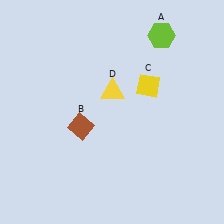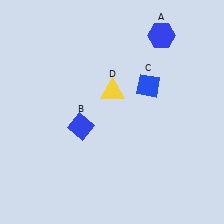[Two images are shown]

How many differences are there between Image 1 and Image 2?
There are 3 differences between the two images.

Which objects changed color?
A changed from lime to blue. B changed from brown to blue. C changed from yellow to blue.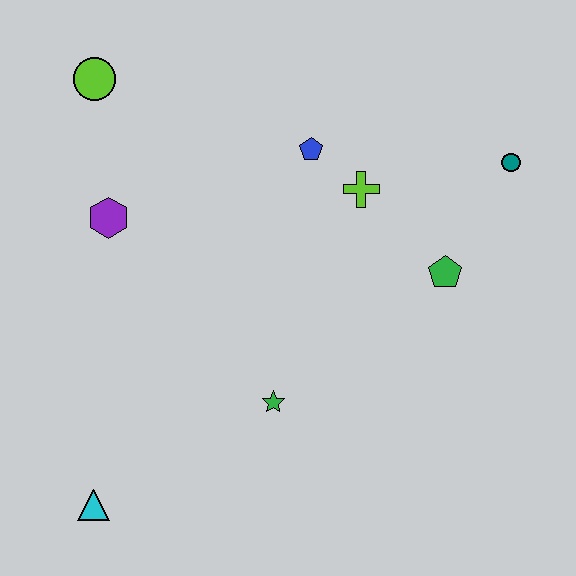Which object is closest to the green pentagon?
The lime cross is closest to the green pentagon.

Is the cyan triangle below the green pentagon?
Yes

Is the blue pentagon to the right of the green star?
Yes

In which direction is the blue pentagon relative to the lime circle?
The blue pentagon is to the right of the lime circle.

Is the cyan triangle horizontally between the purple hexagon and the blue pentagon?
No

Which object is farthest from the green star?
The lime circle is farthest from the green star.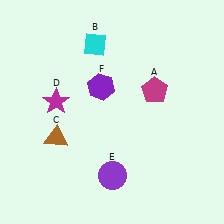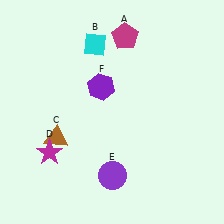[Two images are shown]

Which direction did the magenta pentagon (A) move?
The magenta pentagon (A) moved up.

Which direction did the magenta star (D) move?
The magenta star (D) moved down.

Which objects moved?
The objects that moved are: the magenta pentagon (A), the magenta star (D).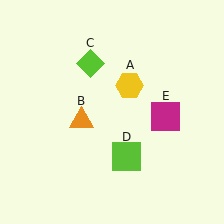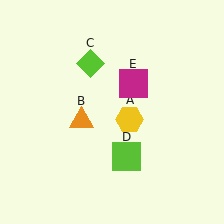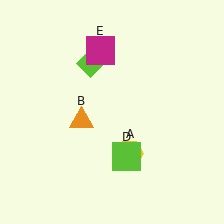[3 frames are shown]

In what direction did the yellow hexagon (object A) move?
The yellow hexagon (object A) moved down.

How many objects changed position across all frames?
2 objects changed position: yellow hexagon (object A), magenta square (object E).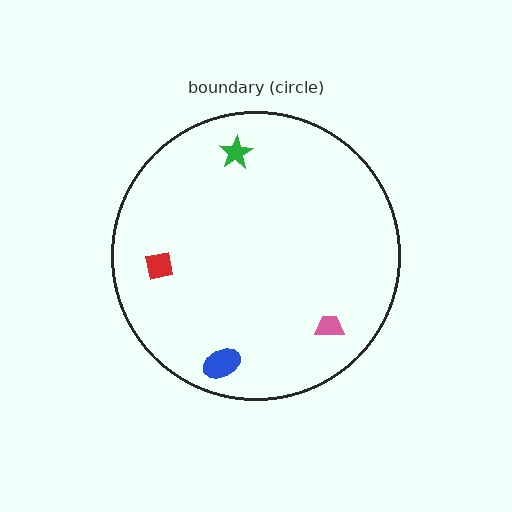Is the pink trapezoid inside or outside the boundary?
Inside.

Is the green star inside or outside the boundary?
Inside.